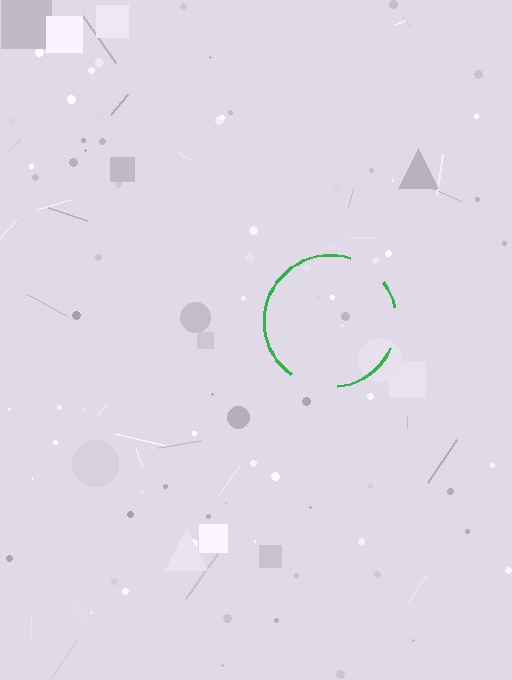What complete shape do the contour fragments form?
The contour fragments form a circle.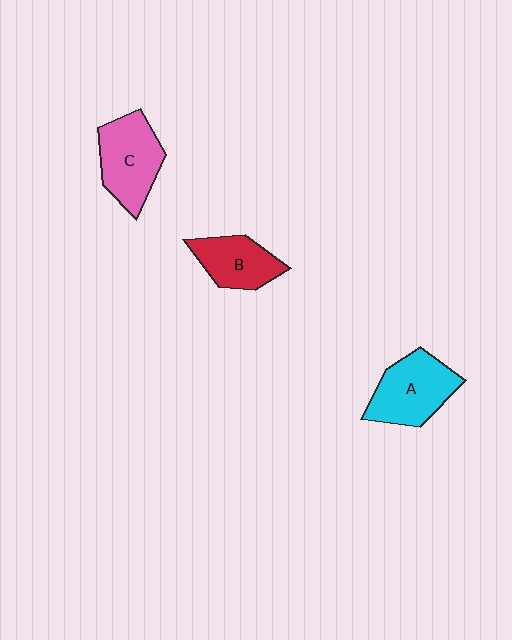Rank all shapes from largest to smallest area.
From largest to smallest: A (cyan), C (pink), B (red).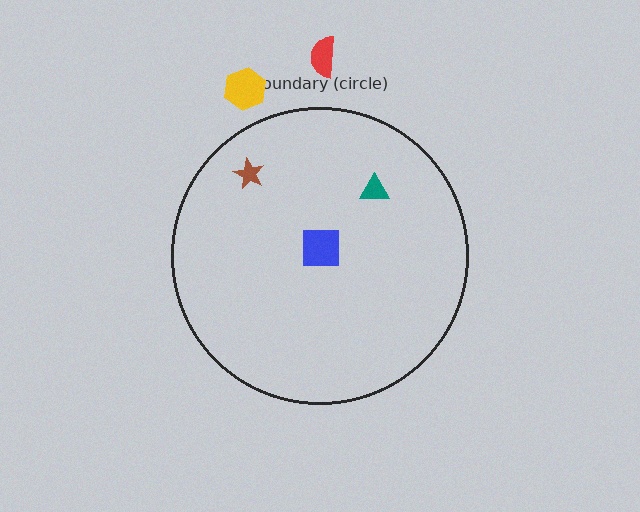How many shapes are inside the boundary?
3 inside, 2 outside.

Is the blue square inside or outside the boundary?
Inside.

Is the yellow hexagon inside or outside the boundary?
Outside.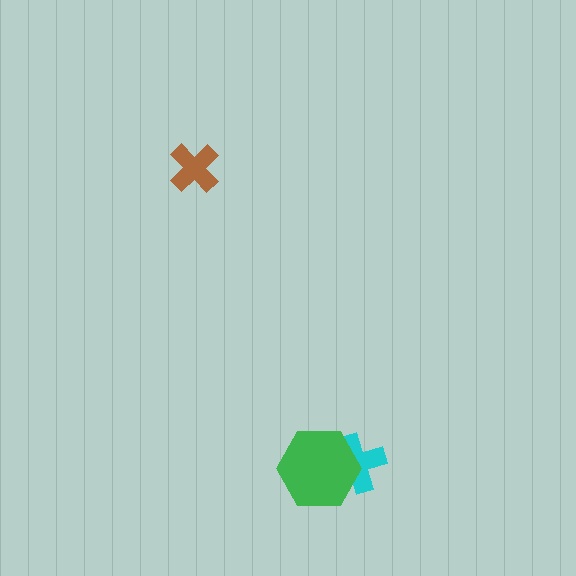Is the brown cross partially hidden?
No, no other shape covers it.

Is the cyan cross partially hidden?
Yes, it is partially covered by another shape.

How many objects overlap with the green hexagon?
1 object overlaps with the green hexagon.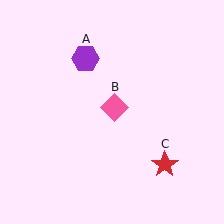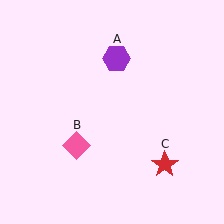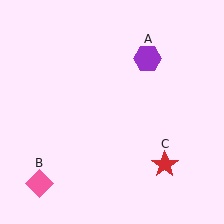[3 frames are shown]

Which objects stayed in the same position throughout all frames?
Red star (object C) remained stationary.